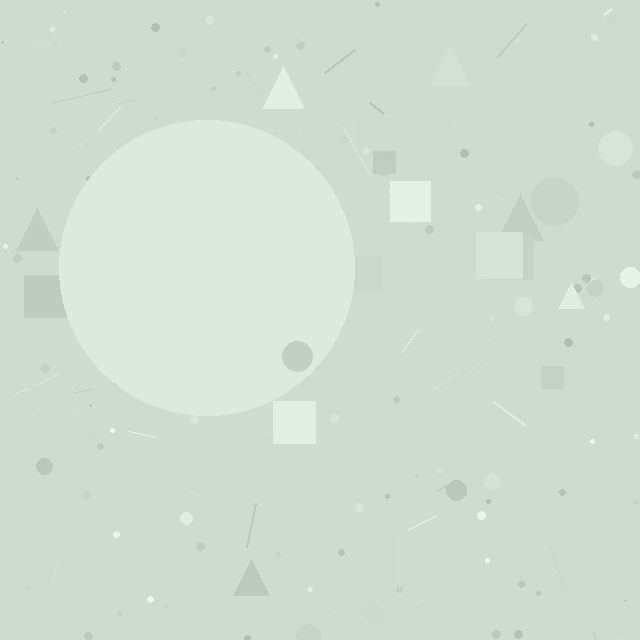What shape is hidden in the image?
A circle is hidden in the image.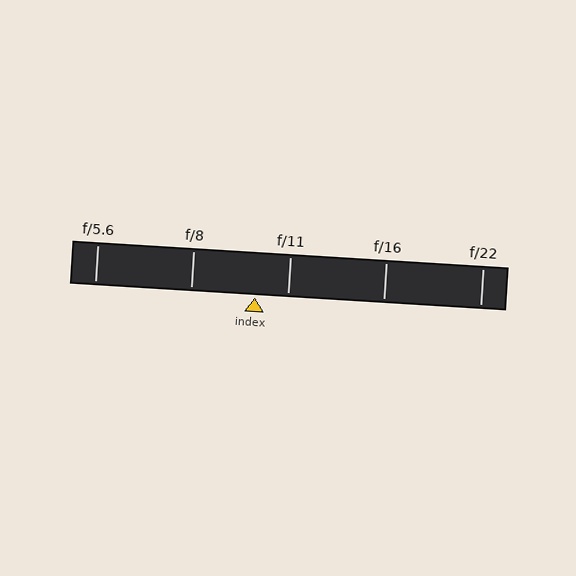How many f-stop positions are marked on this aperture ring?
There are 5 f-stop positions marked.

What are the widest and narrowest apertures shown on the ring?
The widest aperture shown is f/5.6 and the narrowest is f/22.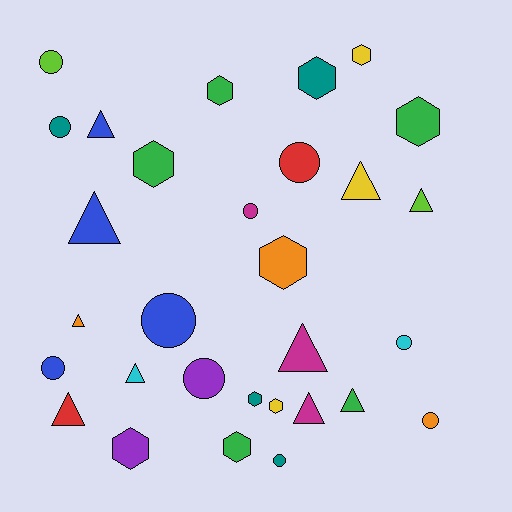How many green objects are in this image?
There are 5 green objects.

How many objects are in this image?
There are 30 objects.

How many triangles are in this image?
There are 10 triangles.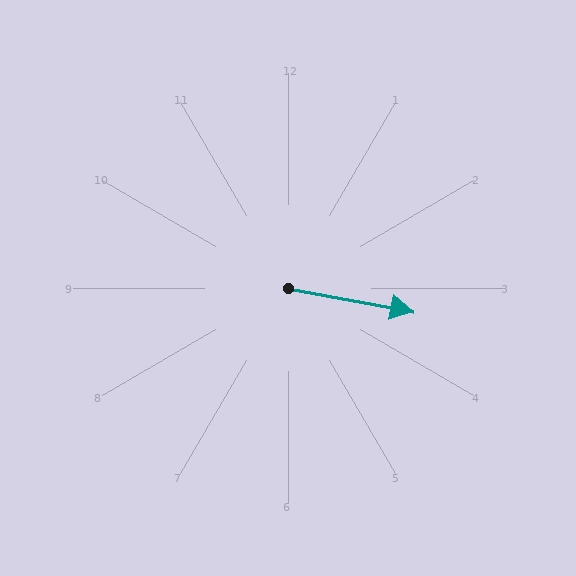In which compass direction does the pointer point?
East.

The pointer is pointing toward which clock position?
Roughly 3 o'clock.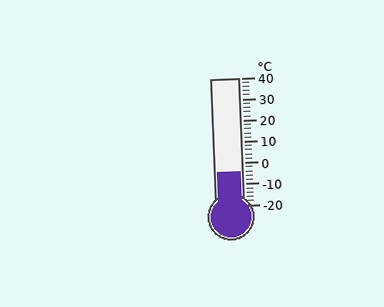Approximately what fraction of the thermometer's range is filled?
The thermometer is filled to approximately 25% of its range.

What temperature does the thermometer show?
The thermometer shows approximately -4°C.